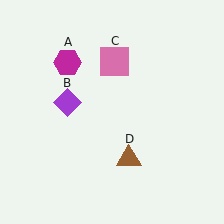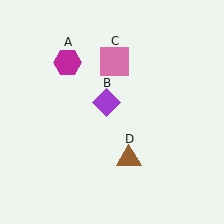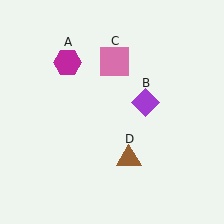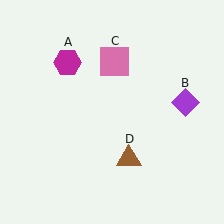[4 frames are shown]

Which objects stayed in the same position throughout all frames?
Magenta hexagon (object A) and pink square (object C) and brown triangle (object D) remained stationary.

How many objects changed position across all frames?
1 object changed position: purple diamond (object B).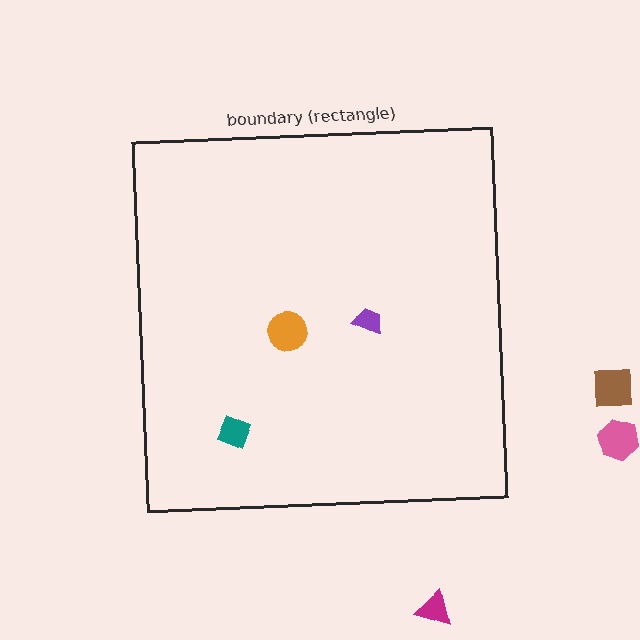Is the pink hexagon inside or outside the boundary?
Outside.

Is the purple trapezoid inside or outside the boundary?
Inside.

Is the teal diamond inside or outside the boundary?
Inside.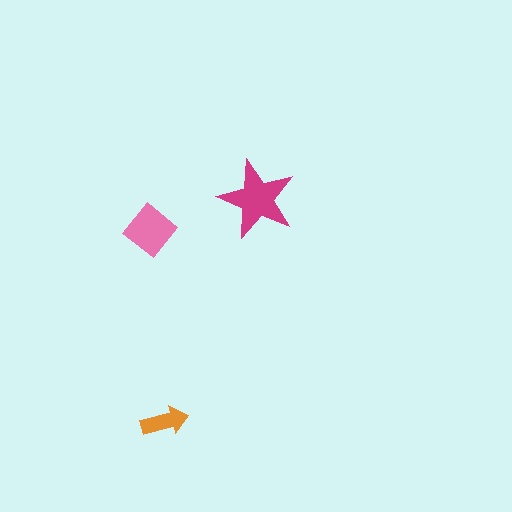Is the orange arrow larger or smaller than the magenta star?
Smaller.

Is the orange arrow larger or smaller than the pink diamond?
Smaller.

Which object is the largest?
The magenta star.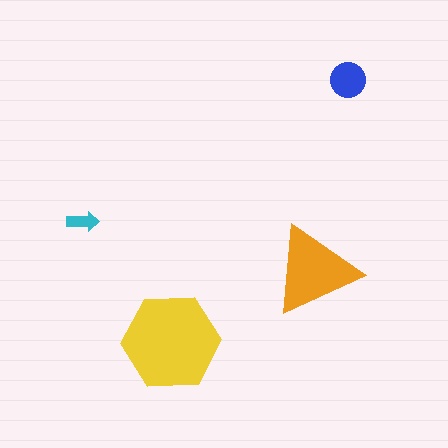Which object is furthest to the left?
The cyan arrow is leftmost.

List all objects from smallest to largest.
The cyan arrow, the blue circle, the orange triangle, the yellow hexagon.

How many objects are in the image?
There are 4 objects in the image.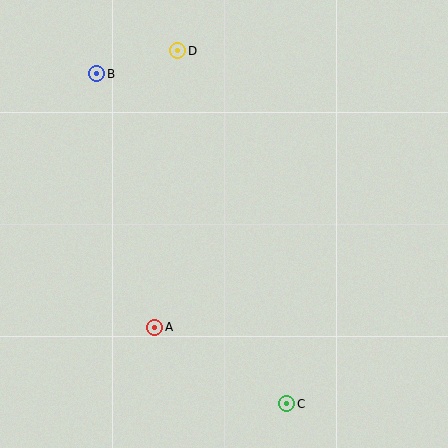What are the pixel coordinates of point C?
Point C is at (287, 404).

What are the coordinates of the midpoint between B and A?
The midpoint between B and A is at (126, 200).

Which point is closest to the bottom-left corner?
Point A is closest to the bottom-left corner.